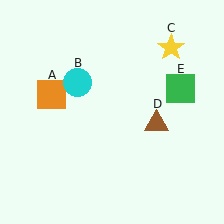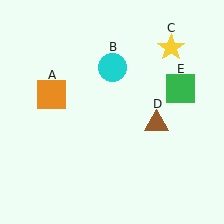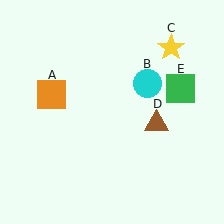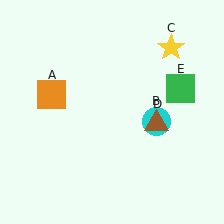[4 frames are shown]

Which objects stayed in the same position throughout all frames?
Orange square (object A) and yellow star (object C) and brown triangle (object D) and green square (object E) remained stationary.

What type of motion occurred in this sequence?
The cyan circle (object B) rotated clockwise around the center of the scene.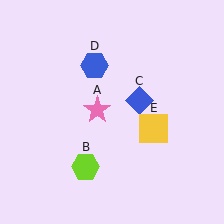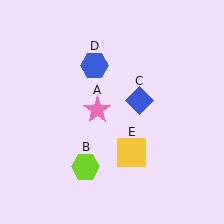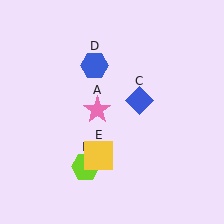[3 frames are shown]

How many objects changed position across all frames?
1 object changed position: yellow square (object E).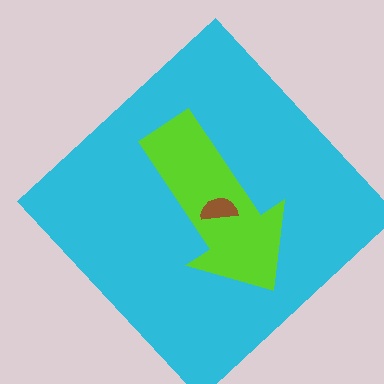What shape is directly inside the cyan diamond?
The lime arrow.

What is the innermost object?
The brown semicircle.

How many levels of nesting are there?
3.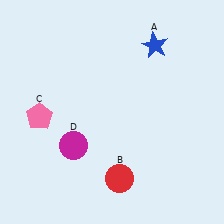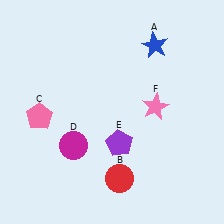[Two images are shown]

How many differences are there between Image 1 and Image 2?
There are 2 differences between the two images.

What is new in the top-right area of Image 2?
A pink star (F) was added in the top-right area of Image 2.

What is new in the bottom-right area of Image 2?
A purple pentagon (E) was added in the bottom-right area of Image 2.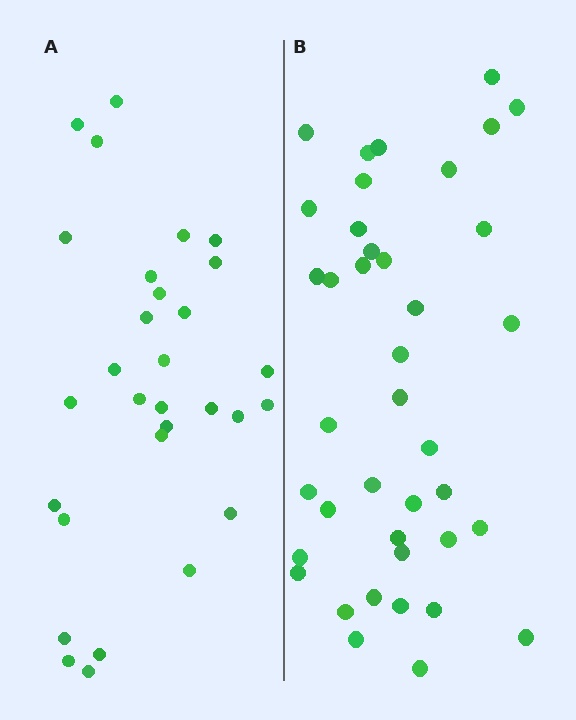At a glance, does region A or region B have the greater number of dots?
Region B (the right region) has more dots.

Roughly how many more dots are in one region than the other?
Region B has roughly 10 or so more dots than region A.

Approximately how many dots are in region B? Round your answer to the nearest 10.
About 40 dots.